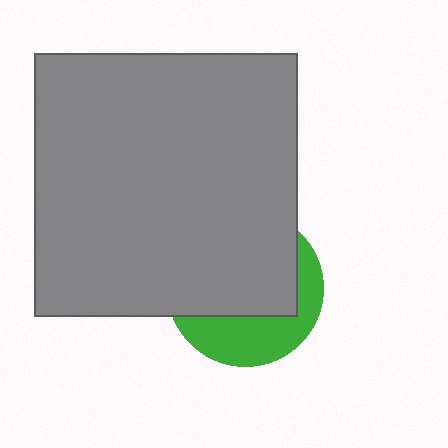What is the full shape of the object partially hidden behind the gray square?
The partially hidden object is a green circle.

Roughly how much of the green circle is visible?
A small part of it is visible (roughly 36%).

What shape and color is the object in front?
The object in front is a gray square.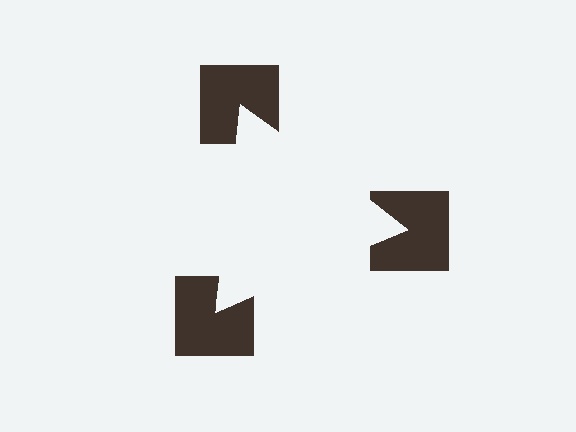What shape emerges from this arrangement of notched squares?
An illusory triangle — its edges are inferred from the aligned wedge cuts in the notched squares, not physically drawn.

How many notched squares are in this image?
There are 3 — one at each vertex of the illusory triangle.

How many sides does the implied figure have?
3 sides.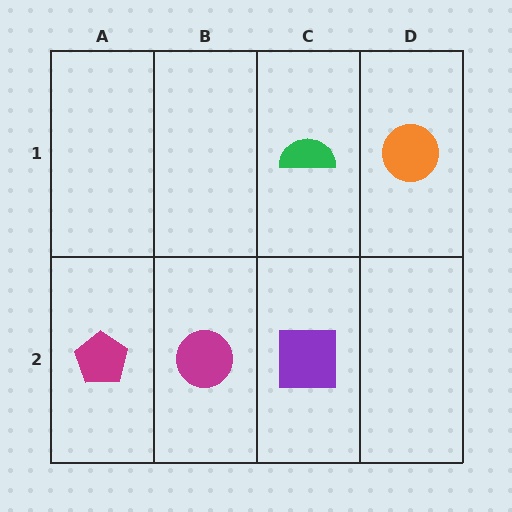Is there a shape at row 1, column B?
No, that cell is empty.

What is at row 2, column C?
A purple square.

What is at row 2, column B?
A magenta circle.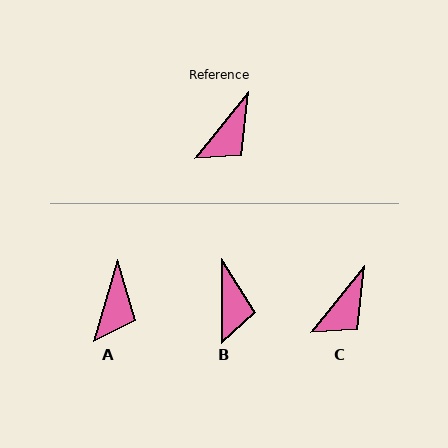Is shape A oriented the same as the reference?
No, it is off by about 23 degrees.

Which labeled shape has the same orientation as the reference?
C.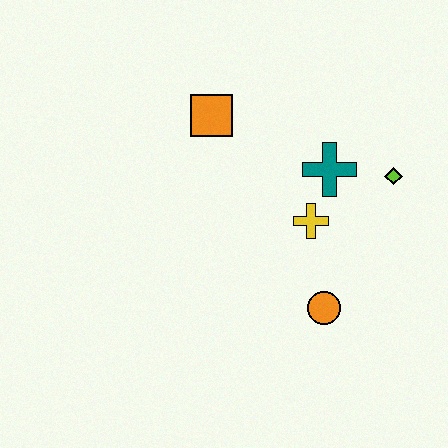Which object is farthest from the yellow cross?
The orange square is farthest from the yellow cross.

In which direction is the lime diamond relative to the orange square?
The lime diamond is to the right of the orange square.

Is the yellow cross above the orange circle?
Yes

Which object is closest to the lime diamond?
The teal cross is closest to the lime diamond.